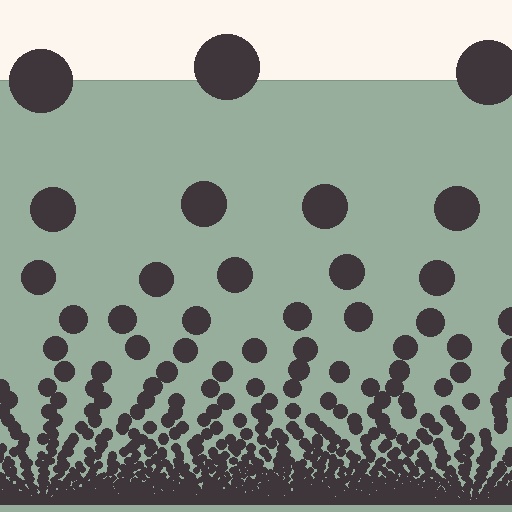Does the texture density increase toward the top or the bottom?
Density increases toward the bottom.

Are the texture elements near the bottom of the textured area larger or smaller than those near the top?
Smaller. The gradient is inverted — elements near the bottom are smaller and denser.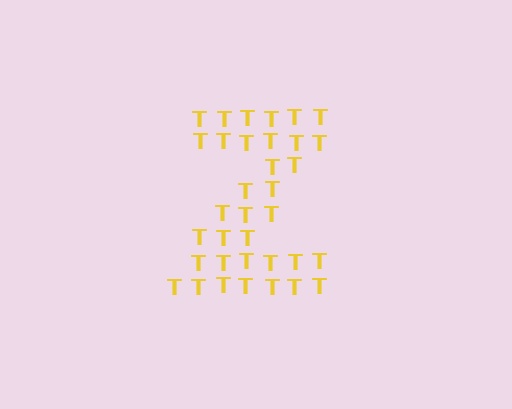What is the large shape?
The large shape is the letter Z.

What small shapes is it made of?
It is made of small letter T's.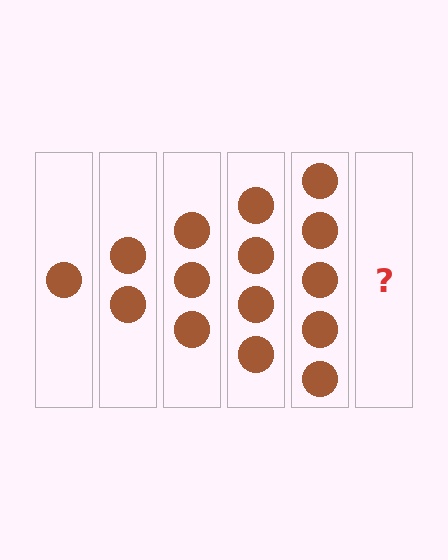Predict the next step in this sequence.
The next step is 6 circles.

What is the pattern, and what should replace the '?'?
The pattern is that each step adds one more circle. The '?' should be 6 circles.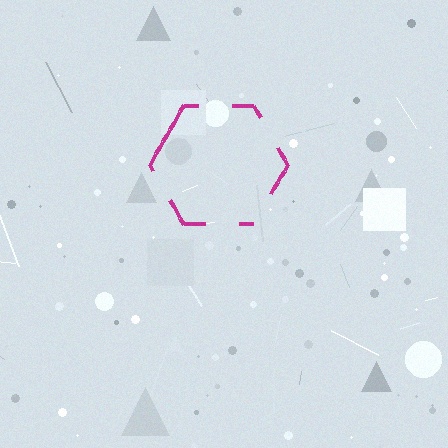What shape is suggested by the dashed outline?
The dashed outline suggests a hexagon.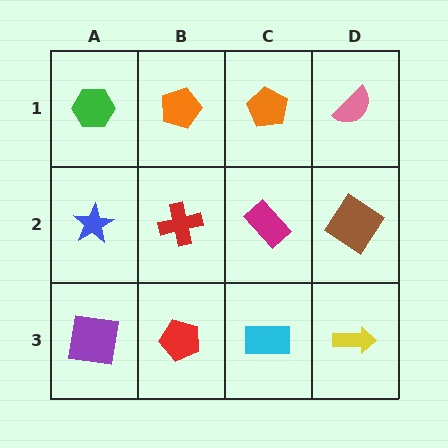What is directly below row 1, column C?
A magenta rectangle.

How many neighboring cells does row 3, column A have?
2.